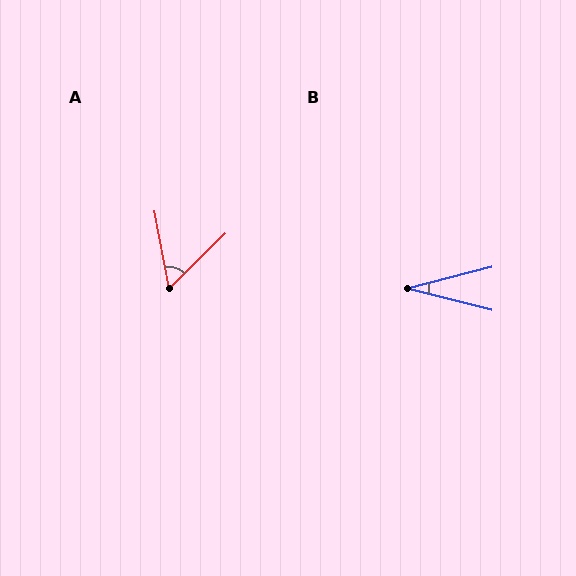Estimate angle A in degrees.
Approximately 56 degrees.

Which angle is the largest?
A, at approximately 56 degrees.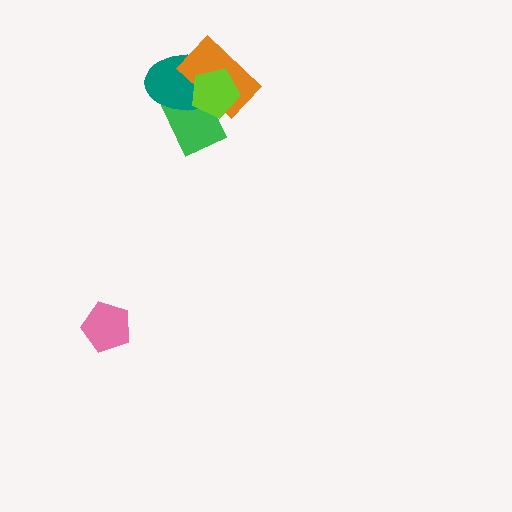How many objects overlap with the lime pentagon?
3 objects overlap with the lime pentagon.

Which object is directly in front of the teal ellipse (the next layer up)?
The orange rectangle is directly in front of the teal ellipse.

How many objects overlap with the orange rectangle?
3 objects overlap with the orange rectangle.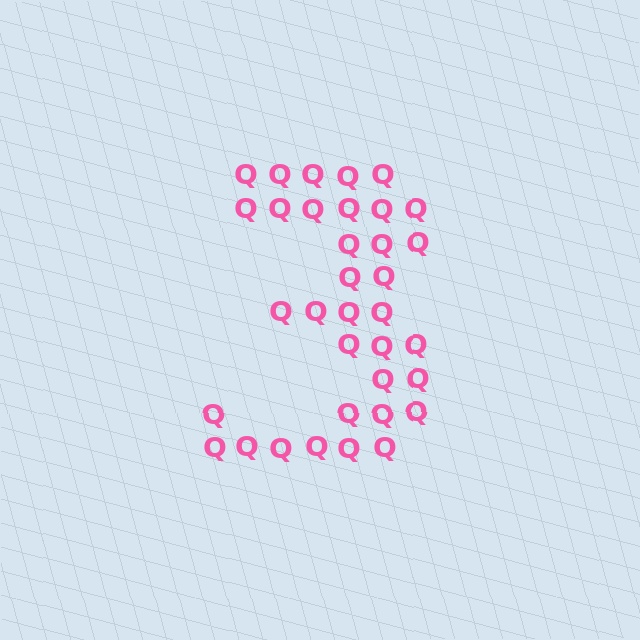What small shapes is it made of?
It is made of small letter Q's.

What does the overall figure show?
The overall figure shows the digit 3.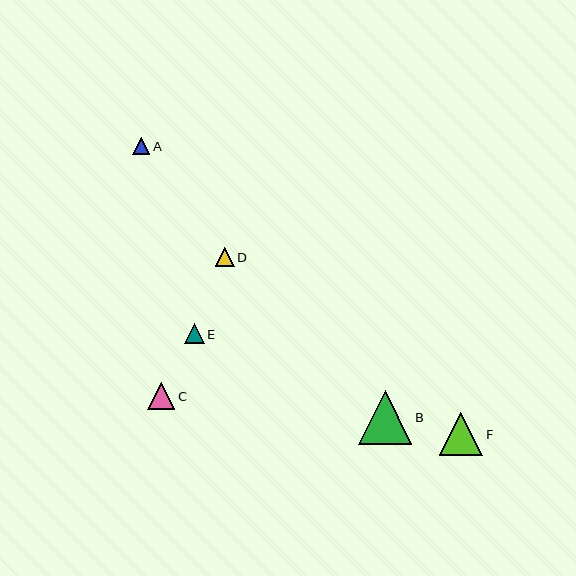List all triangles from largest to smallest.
From largest to smallest: B, F, C, E, D, A.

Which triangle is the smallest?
Triangle A is the smallest with a size of approximately 17 pixels.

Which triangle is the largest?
Triangle B is the largest with a size of approximately 54 pixels.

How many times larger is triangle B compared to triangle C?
Triangle B is approximately 2.0 times the size of triangle C.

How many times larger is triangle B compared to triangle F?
Triangle B is approximately 1.2 times the size of triangle F.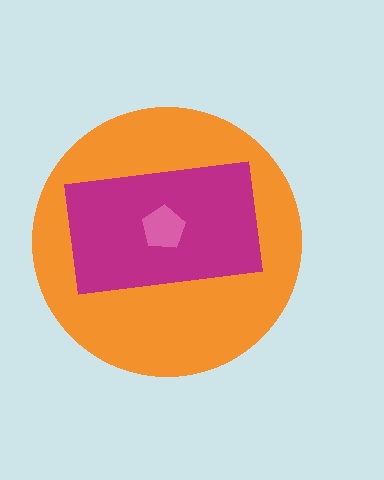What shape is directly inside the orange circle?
The magenta rectangle.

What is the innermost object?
The pink pentagon.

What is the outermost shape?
The orange circle.